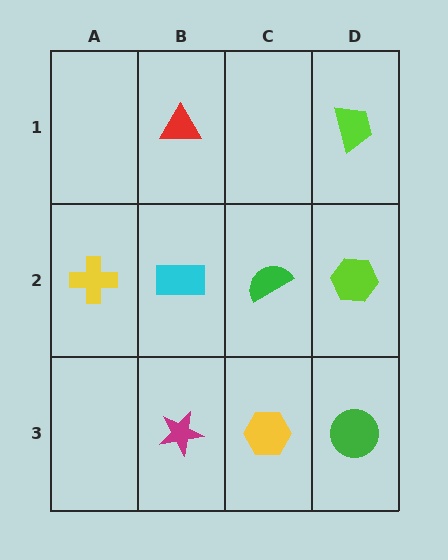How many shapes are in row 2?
4 shapes.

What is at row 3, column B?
A magenta star.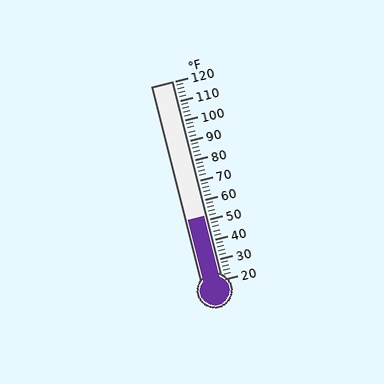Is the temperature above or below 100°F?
The temperature is below 100°F.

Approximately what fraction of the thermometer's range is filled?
The thermometer is filled to approximately 30% of its range.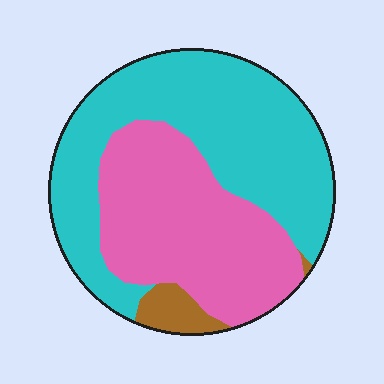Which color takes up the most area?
Cyan, at roughly 55%.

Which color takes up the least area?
Brown, at roughly 5%.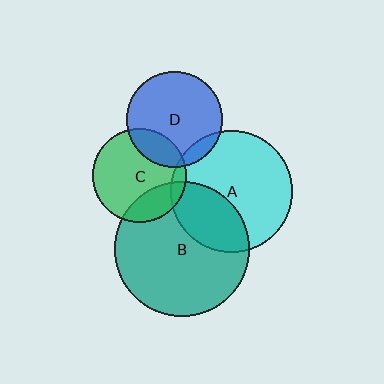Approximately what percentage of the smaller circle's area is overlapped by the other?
Approximately 30%.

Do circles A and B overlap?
Yes.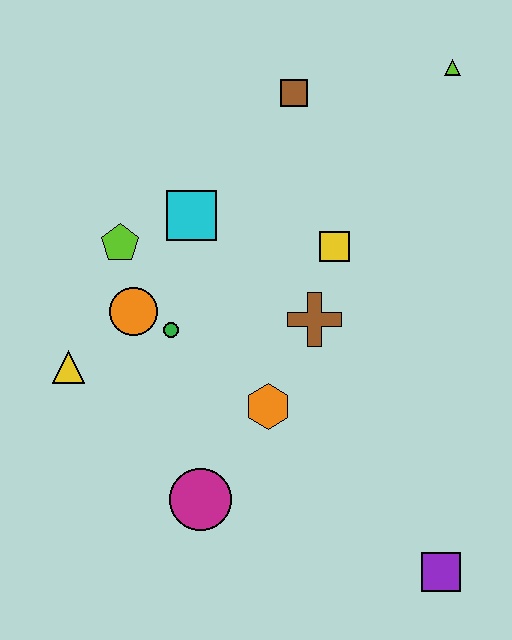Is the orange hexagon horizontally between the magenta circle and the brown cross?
Yes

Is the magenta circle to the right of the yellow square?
No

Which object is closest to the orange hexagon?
The brown cross is closest to the orange hexagon.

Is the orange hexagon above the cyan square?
No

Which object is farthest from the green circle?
The lime triangle is farthest from the green circle.